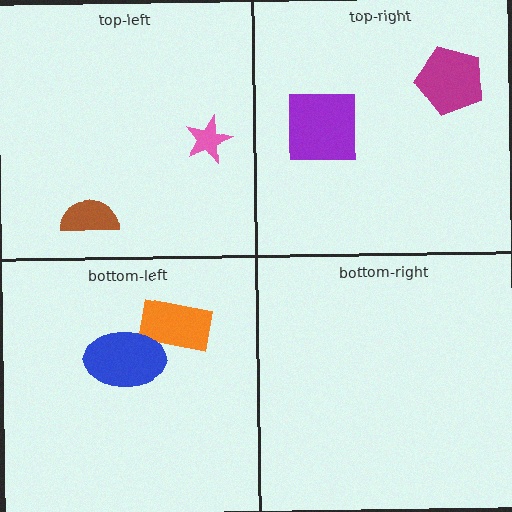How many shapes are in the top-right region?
2.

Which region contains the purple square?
The top-right region.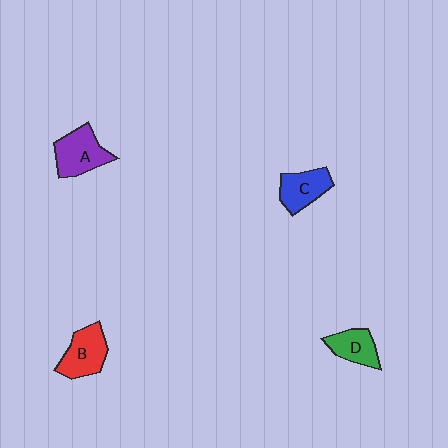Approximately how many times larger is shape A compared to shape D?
Approximately 1.4 times.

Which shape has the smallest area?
Shape D (green).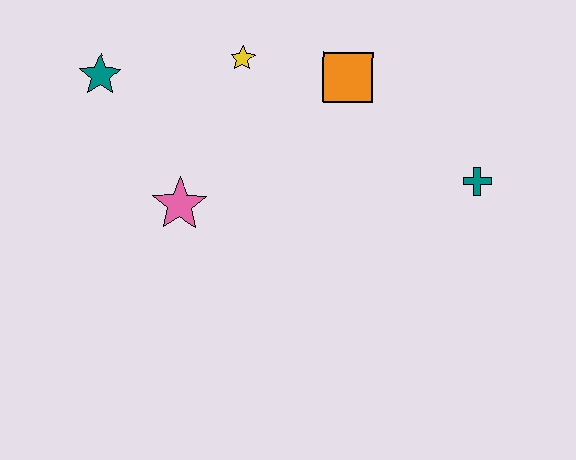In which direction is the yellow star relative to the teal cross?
The yellow star is to the left of the teal cross.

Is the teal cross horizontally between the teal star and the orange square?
No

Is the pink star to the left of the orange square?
Yes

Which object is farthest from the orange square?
The teal star is farthest from the orange square.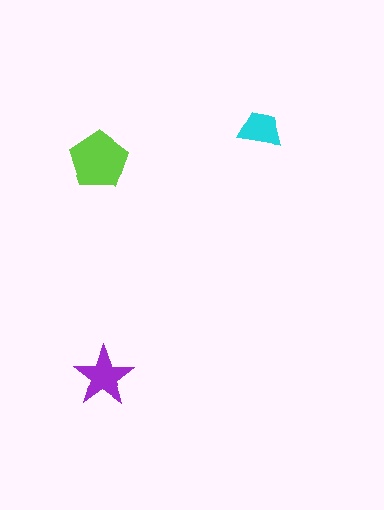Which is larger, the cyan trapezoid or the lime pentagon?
The lime pentagon.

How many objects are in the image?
There are 3 objects in the image.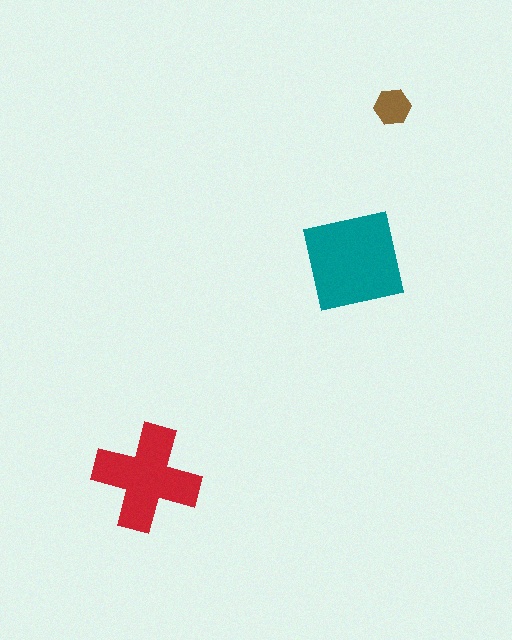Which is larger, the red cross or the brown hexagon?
The red cross.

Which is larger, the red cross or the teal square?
The teal square.